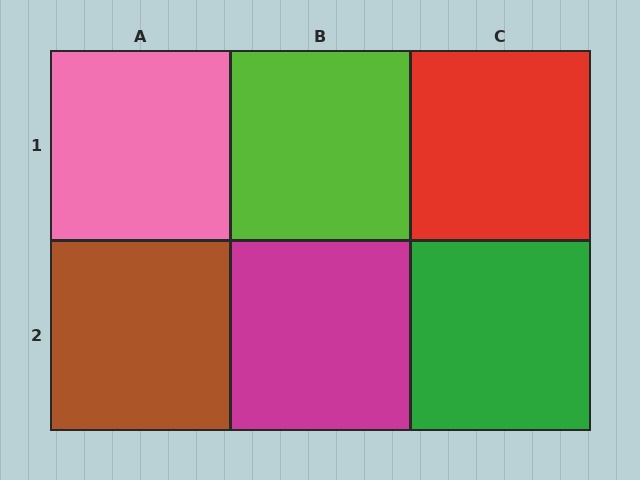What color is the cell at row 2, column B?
Magenta.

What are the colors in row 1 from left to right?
Pink, lime, red.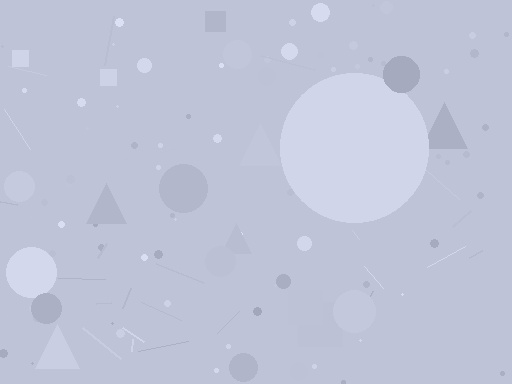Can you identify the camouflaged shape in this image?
The camouflaged shape is a circle.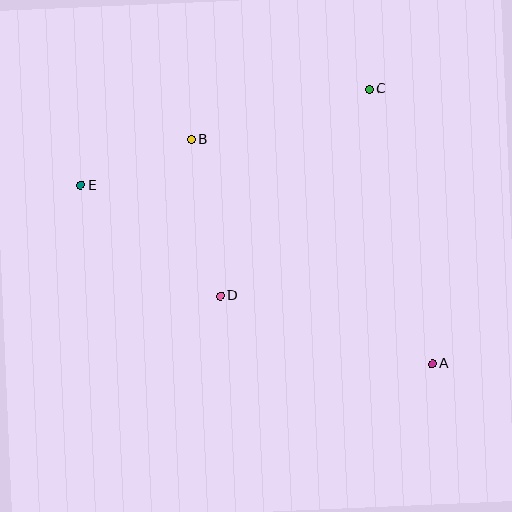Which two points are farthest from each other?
Points A and E are farthest from each other.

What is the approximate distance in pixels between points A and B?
The distance between A and B is approximately 329 pixels.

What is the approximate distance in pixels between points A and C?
The distance between A and C is approximately 282 pixels.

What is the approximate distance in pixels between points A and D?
The distance between A and D is approximately 222 pixels.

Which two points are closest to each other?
Points B and E are closest to each other.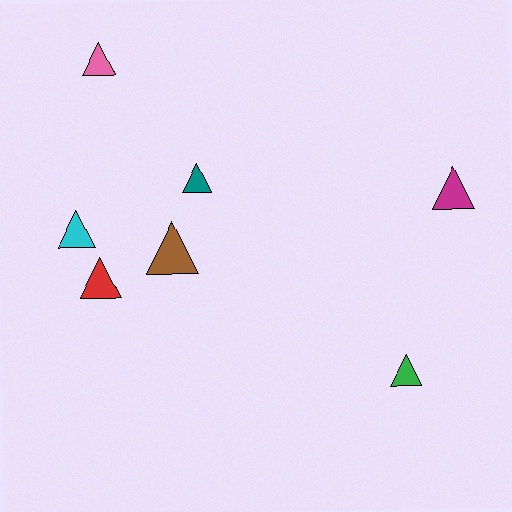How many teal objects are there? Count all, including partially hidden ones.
There is 1 teal object.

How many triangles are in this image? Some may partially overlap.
There are 7 triangles.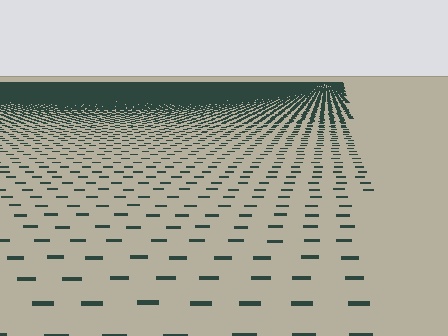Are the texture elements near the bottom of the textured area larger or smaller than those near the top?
Larger. Near the bottom, elements are closer to the viewer and appear at a bigger on-screen size.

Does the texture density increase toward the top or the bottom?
Density increases toward the top.